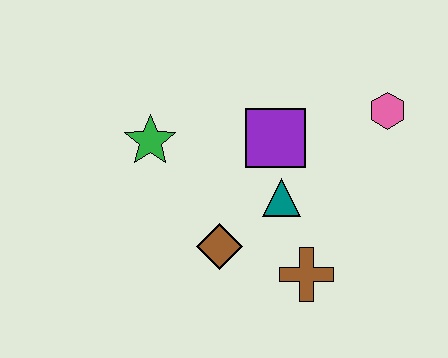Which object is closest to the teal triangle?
The purple square is closest to the teal triangle.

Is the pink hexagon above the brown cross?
Yes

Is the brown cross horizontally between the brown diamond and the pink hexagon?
Yes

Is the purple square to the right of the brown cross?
No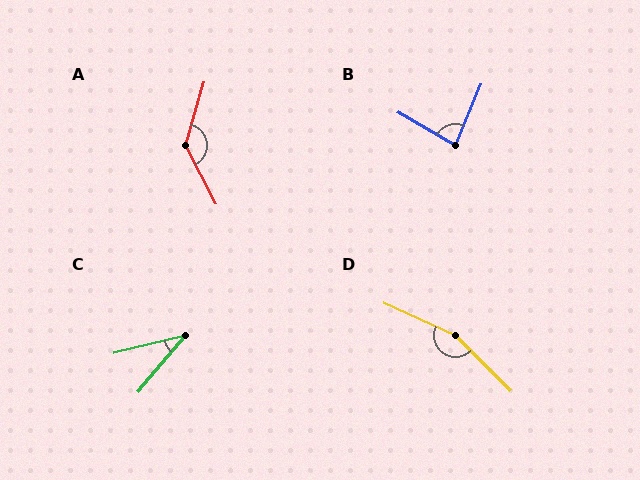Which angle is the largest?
D, at approximately 160 degrees.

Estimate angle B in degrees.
Approximately 82 degrees.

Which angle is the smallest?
C, at approximately 36 degrees.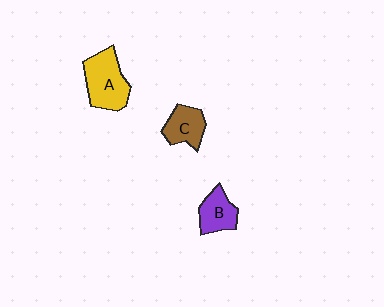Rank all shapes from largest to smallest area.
From largest to smallest: A (yellow), C (brown), B (purple).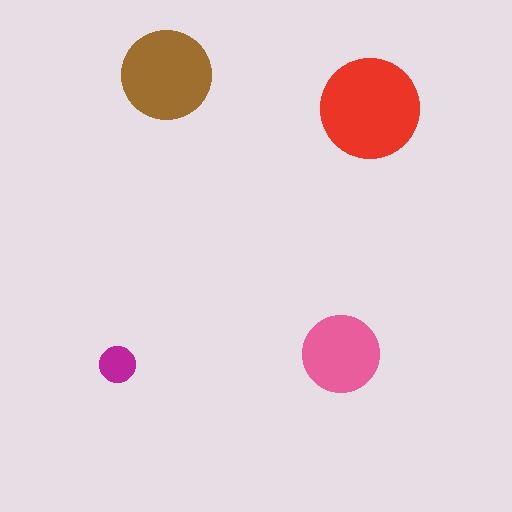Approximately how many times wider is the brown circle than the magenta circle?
About 2.5 times wider.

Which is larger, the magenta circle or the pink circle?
The pink one.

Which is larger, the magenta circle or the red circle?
The red one.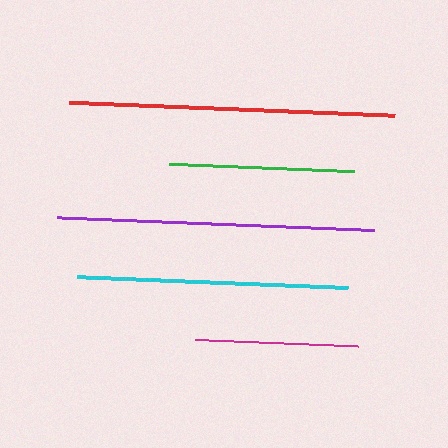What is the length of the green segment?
The green segment is approximately 185 pixels long.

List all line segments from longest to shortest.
From longest to shortest: red, purple, cyan, green, magenta.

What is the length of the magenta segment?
The magenta segment is approximately 163 pixels long.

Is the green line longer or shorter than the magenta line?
The green line is longer than the magenta line.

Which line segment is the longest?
The red line is the longest at approximately 326 pixels.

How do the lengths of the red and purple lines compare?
The red and purple lines are approximately the same length.